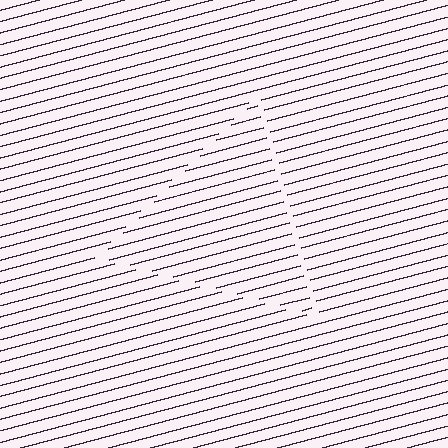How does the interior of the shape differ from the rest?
The interior of the shape contains the same grating, shifted by half a period — the contour is defined by the phase discontinuity where line-ends from the inner and outer gratings abut.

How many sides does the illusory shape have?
3 sides — the line-ends trace a triangle.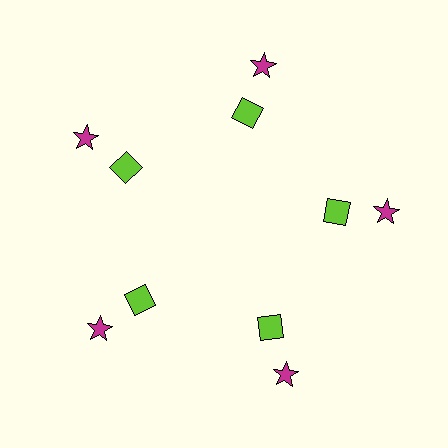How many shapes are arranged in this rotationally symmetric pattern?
There are 10 shapes, arranged in 5 groups of 2.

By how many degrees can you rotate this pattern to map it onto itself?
The pattern maps onto itself every 72 degrees of rotation.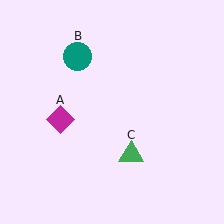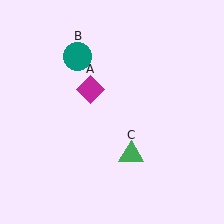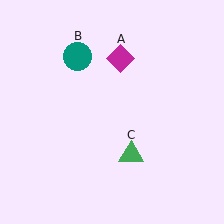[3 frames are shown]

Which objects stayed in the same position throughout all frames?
Teal circle (object B) and green triangle (object C) remained stationary.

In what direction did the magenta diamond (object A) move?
The magenta diamond (object A) moved up and to the right.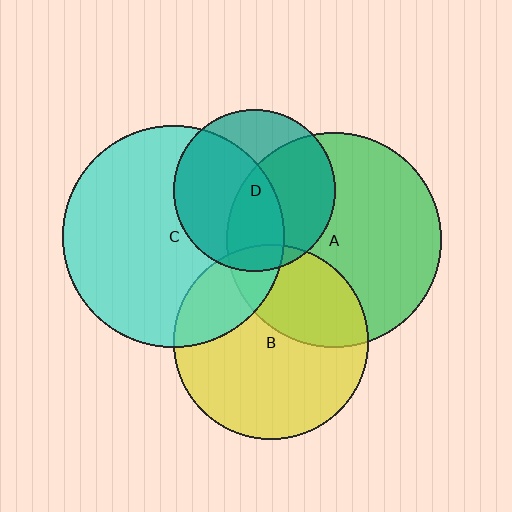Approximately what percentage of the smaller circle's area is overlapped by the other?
Approximately 20%.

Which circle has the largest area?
Circle C (cyan).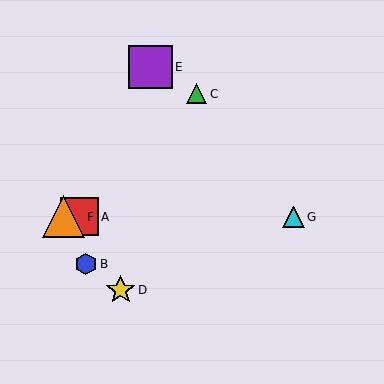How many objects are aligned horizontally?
3 objects (A, F, G) are aligned horizontally.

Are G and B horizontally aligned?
No, G is at y≈217 and B is at y≈264.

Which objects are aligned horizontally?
Objects A, F, G are aligned horizontally.